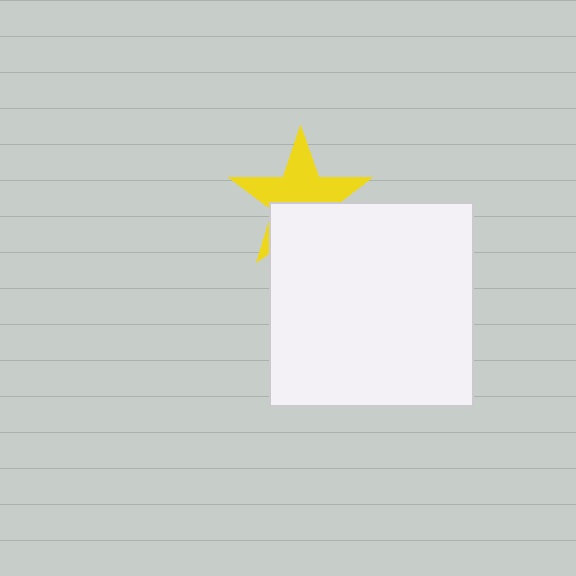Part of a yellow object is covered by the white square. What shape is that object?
It is a star.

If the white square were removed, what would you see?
You would see the complete yellow star.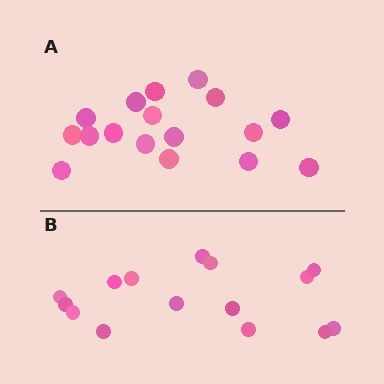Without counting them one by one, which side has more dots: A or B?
Region A (the top region) has more dots.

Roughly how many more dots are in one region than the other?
Region A has just a few more — roughly 2 or 3 more dots than region B.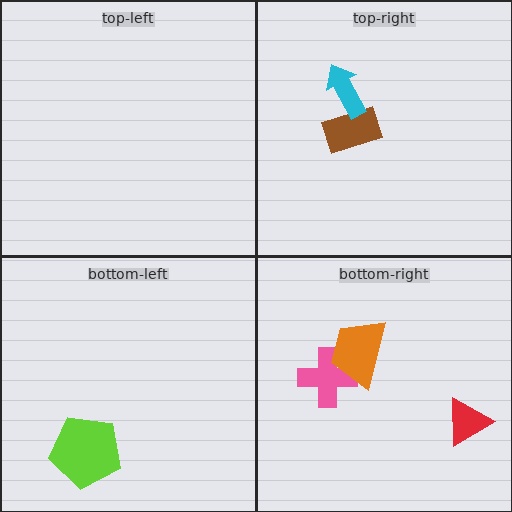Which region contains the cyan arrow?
The top-right region.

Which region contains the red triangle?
The bottom-right region.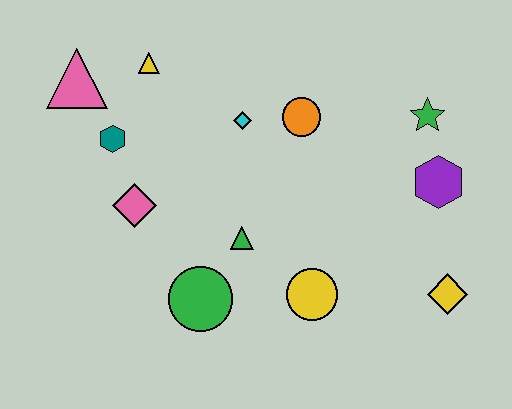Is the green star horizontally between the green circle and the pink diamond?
No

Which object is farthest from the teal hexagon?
The yellow diamond is farthest from the teal hexagon.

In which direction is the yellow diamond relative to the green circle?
The yellow diamond is to the right of the green circle.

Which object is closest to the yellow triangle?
The pink triangle is closest to the yellow triangle.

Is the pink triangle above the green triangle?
Yes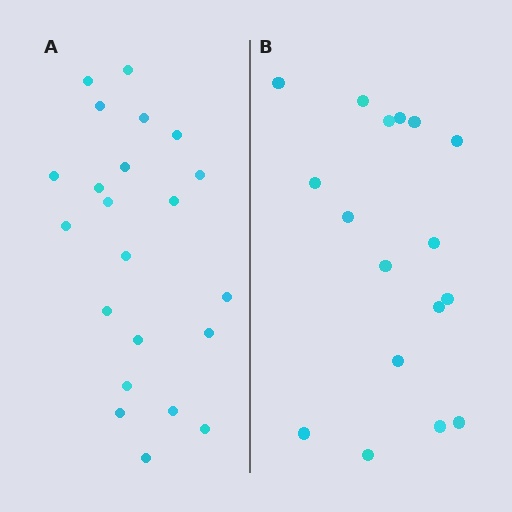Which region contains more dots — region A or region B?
Region A (the left region) has more dots.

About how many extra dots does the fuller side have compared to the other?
Region A has about 5 more dots than region B.